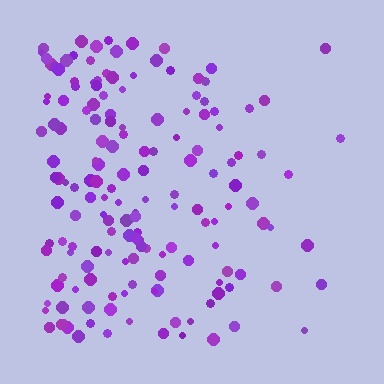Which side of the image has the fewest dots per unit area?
The right.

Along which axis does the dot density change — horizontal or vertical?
Horizontal.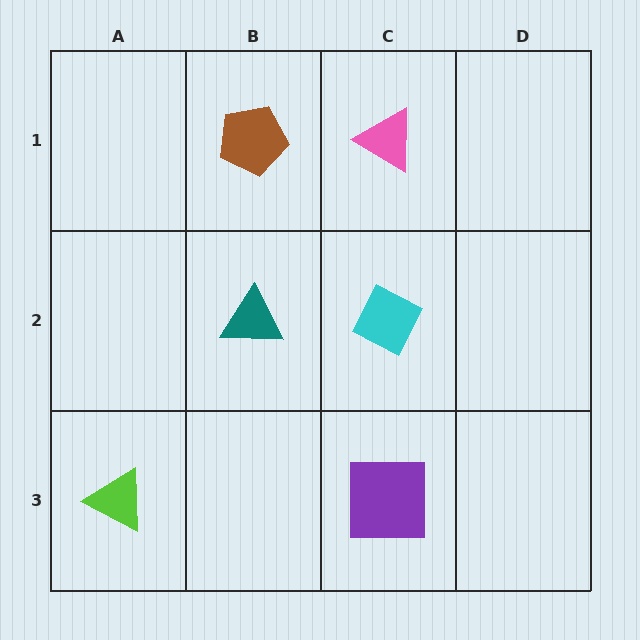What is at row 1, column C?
A pink triangle.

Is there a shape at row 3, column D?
No, that cell is empty.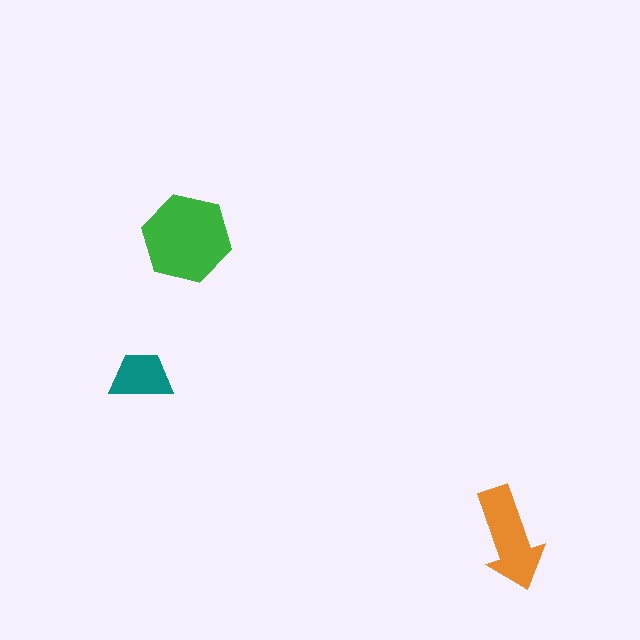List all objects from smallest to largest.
The teal trapezoid, the orange arrow, the green hexagon.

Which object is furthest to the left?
The teal trapezoid is leftmost.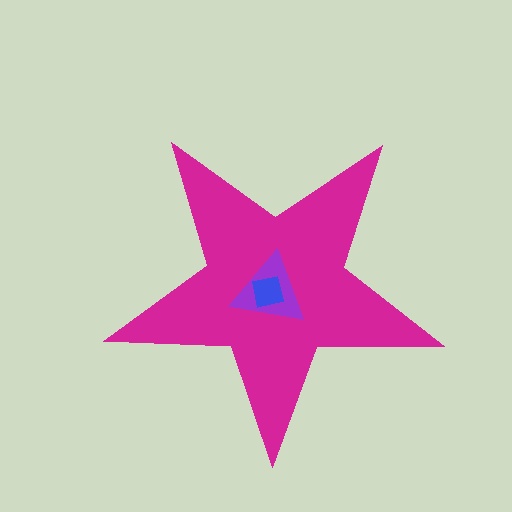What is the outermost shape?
The magenta star.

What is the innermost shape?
The blue square.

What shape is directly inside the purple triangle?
The blue square.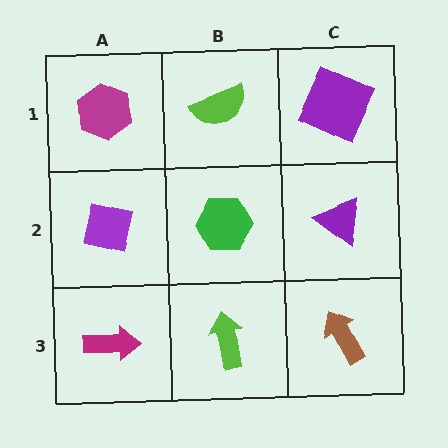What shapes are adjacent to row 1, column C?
A purple triangle (row 2, column C), a lime semicircle (row 1, column B).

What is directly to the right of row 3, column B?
A brown arrow.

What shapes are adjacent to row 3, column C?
A purple triangle (row 2, column C), a lime arrow (row 3, column B).